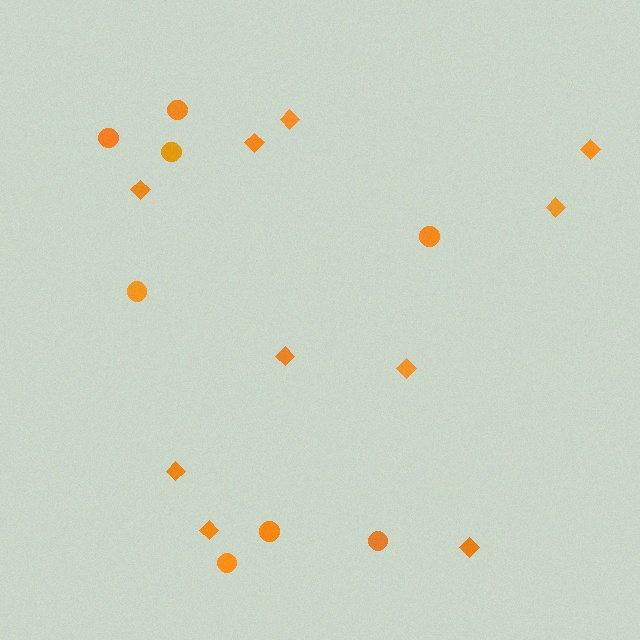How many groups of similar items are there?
There are 2 groups: one group of circles (8) and one group of diamonds (10).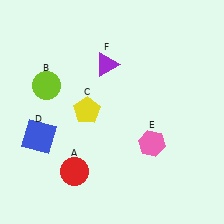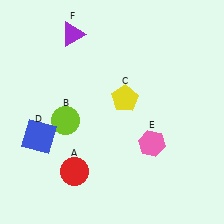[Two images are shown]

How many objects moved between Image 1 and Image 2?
3 objects moved between the two images.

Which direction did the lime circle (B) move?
The lime circle (B) moved down.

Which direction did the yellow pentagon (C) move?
The yellow pentagon (C) moved right.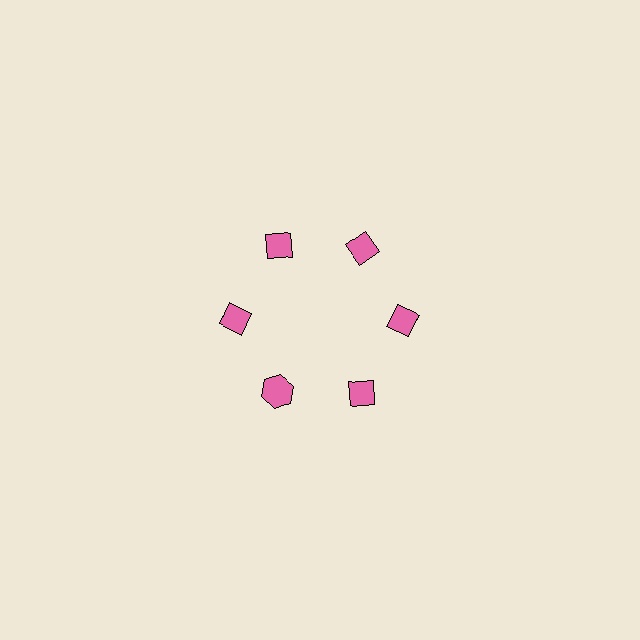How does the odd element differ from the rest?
It has a different shape: hexagon instead of diamond.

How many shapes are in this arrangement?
There are 6 shapes arranged in a ring pattern.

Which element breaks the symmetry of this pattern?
The pink hexagon at roughly the 7 o'clock position breaks the symmetry. All other shapes are pink diamonds.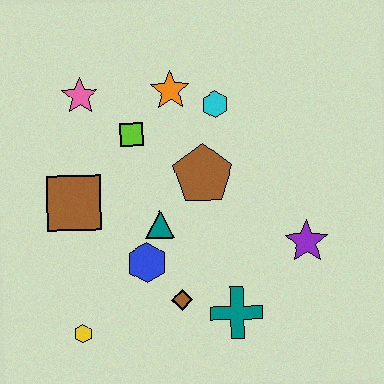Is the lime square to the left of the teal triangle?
Yes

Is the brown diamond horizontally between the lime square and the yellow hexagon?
No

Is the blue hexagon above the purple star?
No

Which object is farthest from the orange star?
The yellow hexagon is farthest from the orange star.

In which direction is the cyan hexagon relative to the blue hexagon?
The cyan hexagon is above the blue hexagon.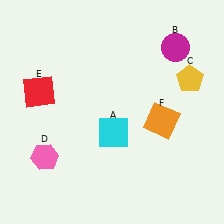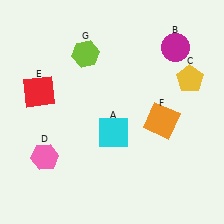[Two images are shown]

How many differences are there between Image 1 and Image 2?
There is 1 difference between the two images.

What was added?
A lime hexagon (G) was added in Image 2.